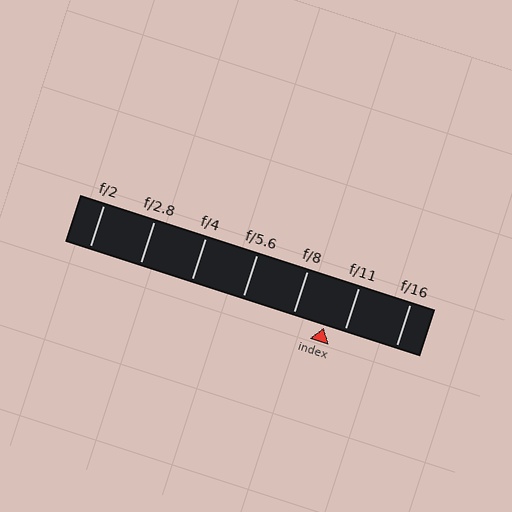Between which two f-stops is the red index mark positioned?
The index mark is between f/8 and f/11.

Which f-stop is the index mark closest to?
The index mark is closest to f/11.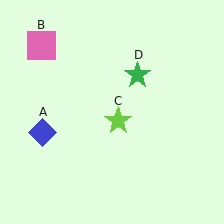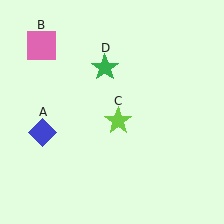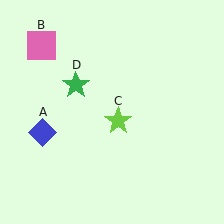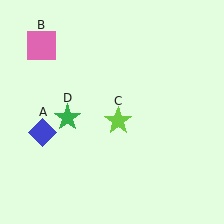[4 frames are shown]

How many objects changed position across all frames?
1 object changed position: green star (object D).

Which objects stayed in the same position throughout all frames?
Blue diamond (object A) and pink square (object B) and lime star (object C) remained stationary.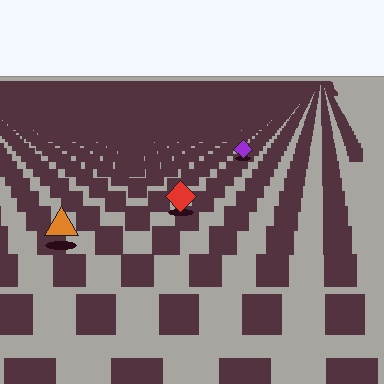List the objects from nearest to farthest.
From nearest to farthest: the orange triangle, the red diamond, the purple diamond.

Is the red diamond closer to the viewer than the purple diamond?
Yes. The red diamond is closer — you can tell from the texture gradient: the ground texture is coarser near it.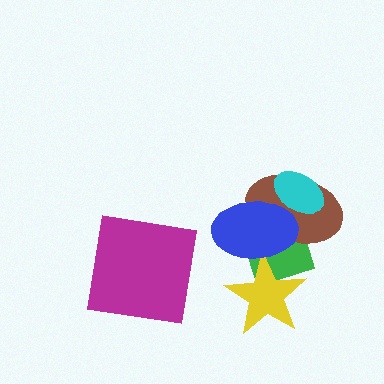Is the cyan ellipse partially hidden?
Yes, it is partially covered by another shape.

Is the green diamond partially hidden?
Yes, it is partially covered by another shape.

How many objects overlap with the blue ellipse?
4 objects overlap with the blue ellipse.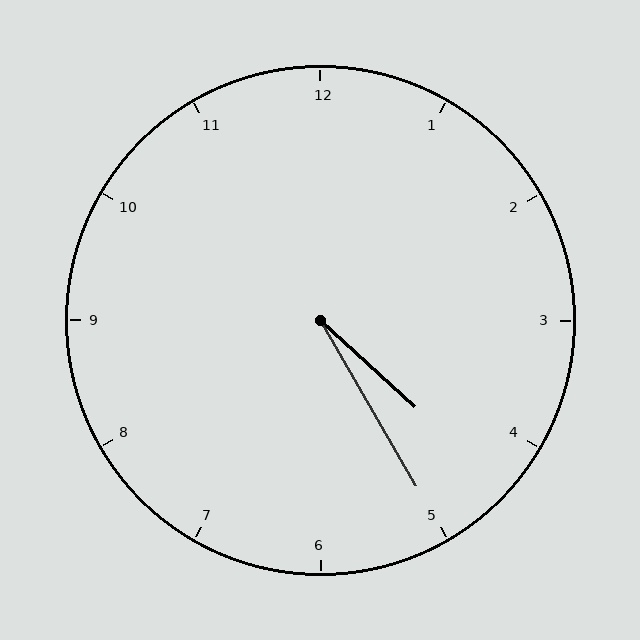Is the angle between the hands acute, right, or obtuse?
It is acute.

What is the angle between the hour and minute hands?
Approximately 18 degrees.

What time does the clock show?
4:25.